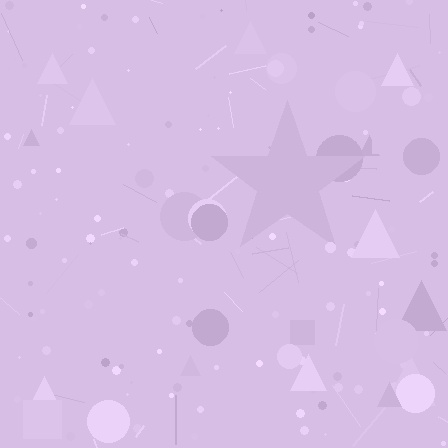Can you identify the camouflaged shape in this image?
The camouflaged shape is a star.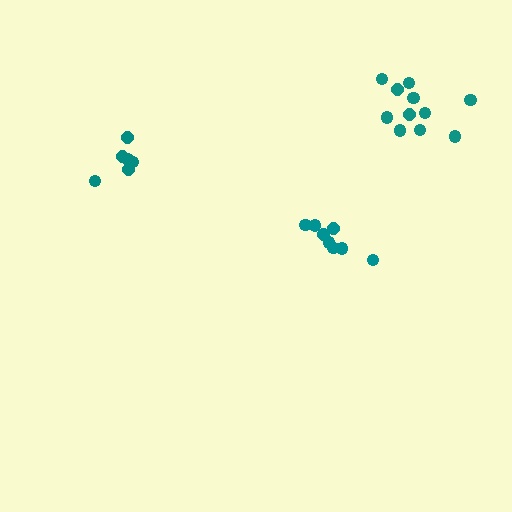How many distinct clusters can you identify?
There are 3 distinct clusters.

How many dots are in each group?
Group 1: 11 dots, Group 2: 8 dots, Group 3: 6 dots (25 total).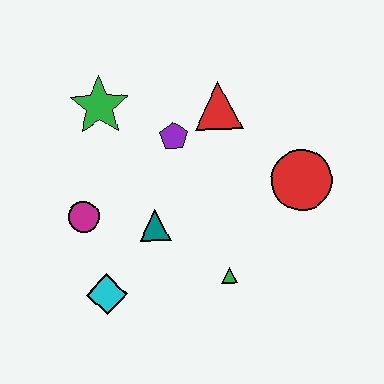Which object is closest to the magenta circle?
The teal triangle is closest to the magenta circle.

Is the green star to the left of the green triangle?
Yes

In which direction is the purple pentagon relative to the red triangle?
The purple pentagon is to the left of the red triangle.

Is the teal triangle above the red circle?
No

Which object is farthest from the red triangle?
The cyan diamond is farthest from the red triangle.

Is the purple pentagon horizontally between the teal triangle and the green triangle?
Yes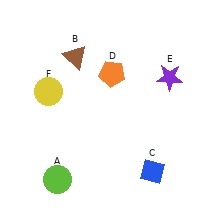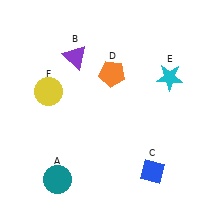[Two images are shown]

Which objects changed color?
A changed from lime to teal. B changed from brown to purple. E changed from purple to cyan.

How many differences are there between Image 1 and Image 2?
There are 3 differences between the two images.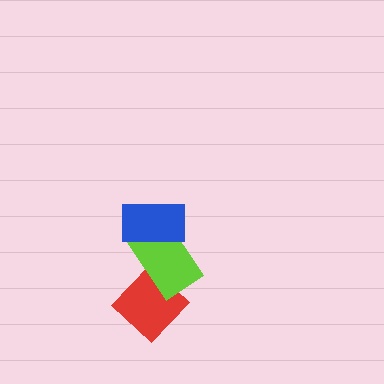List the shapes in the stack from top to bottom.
From top to bottom: the blue rectangle, the lime rectangle, the red diamond.